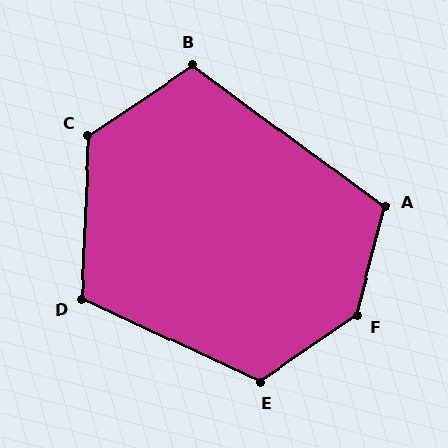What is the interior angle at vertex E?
Approximately 121 degrees (obtuse).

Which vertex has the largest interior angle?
F, at approximately 138 degrees.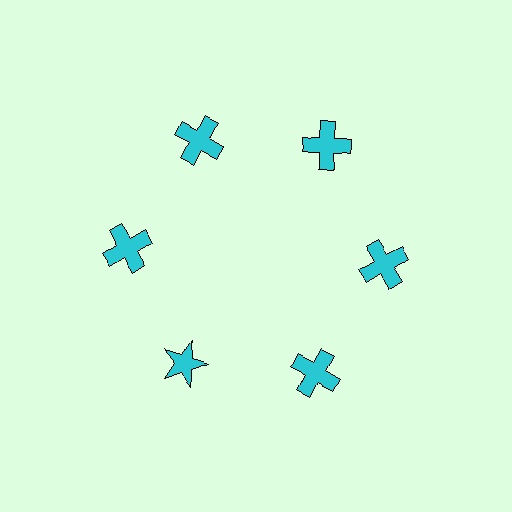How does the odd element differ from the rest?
It has a different shape: star instead of cross.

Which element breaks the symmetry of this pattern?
The cyan star at roughly the 7 o'clock position breaks the symmetry. All other shapes are cyan crosses.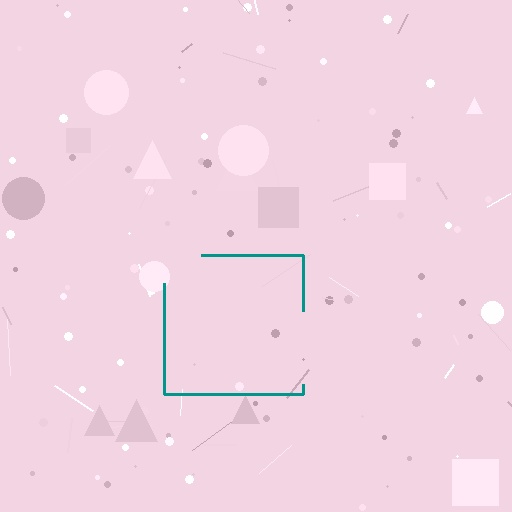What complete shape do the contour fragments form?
The contour fragments form a square.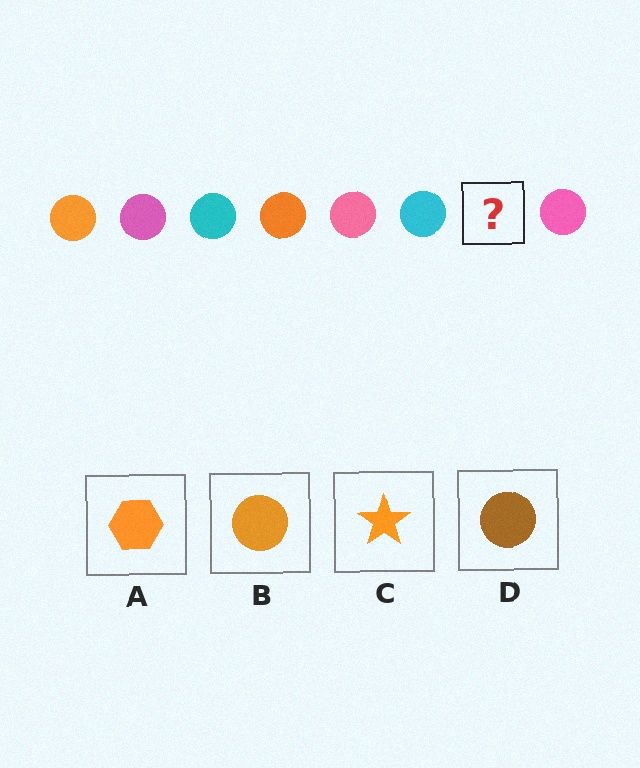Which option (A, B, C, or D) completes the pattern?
B.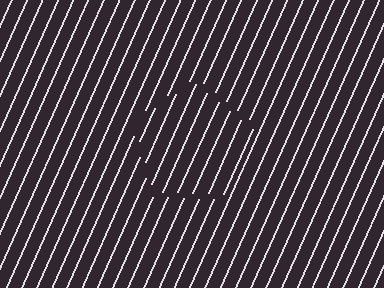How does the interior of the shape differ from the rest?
The interior of the shape contains the same grating, shifted by half a period — the contour is defined by the phase discontinuity where line-ends from the inner and outer gratings abut.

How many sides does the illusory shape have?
5 sides — the line-ends trace a pentagon.